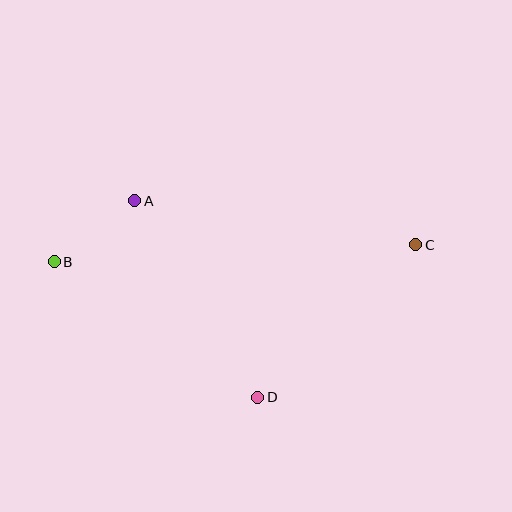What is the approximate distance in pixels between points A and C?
The distance between A and C is approximately 285 pixels.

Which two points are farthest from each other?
Points B and C are farthest from each other.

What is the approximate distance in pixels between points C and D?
The distance between C and D is approximately 220 pixels.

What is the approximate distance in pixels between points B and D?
The distance between B and D is approximately 244 pixels.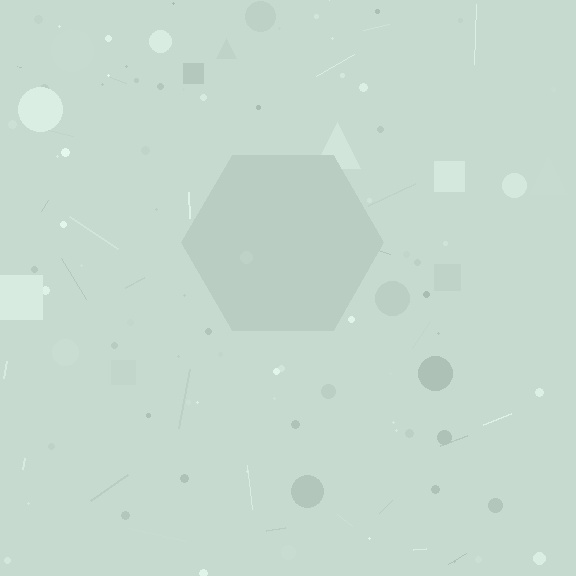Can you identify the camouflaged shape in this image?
The camouflaged shape is a hexagon.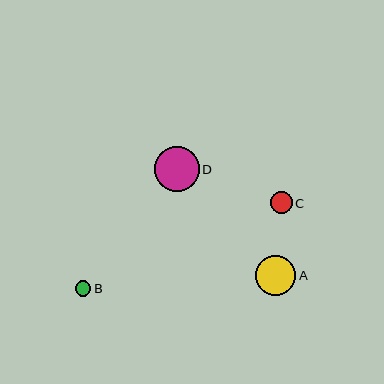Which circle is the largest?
Circle D is the largest with a size of approximately 45 pixels.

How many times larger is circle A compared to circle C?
Circle A is approximately 1.8 times the size of circle C.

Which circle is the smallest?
Circle B is the smallest with a size of approximately 16 pixels.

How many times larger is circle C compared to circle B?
Circle C is approximately 1.4 times the size of circle B.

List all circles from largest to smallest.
From largest to smallest: D, A, C, B.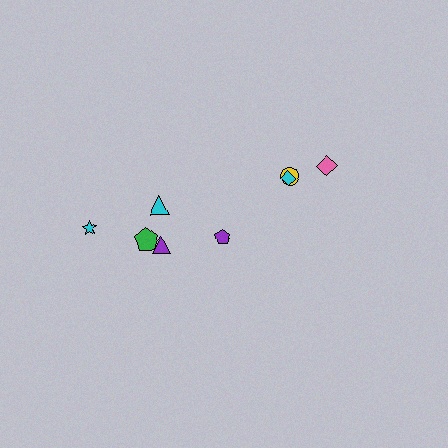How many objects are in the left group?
There are 5 objects.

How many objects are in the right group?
There are 3 objects.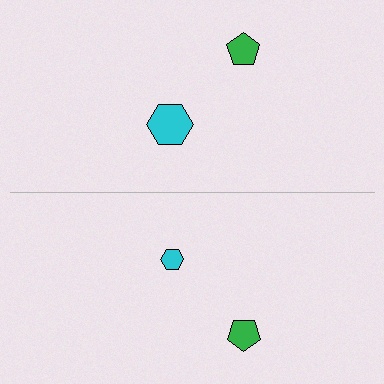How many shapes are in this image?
There are 4 shapes in this image.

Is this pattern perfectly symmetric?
No, the pattern is not perfectly symmetric. The cyan hexagon on the bottom side has a different size than its mirror counterpart.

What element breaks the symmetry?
The cyan hexagon on the bottom side has a different size than its mirror counterpart.